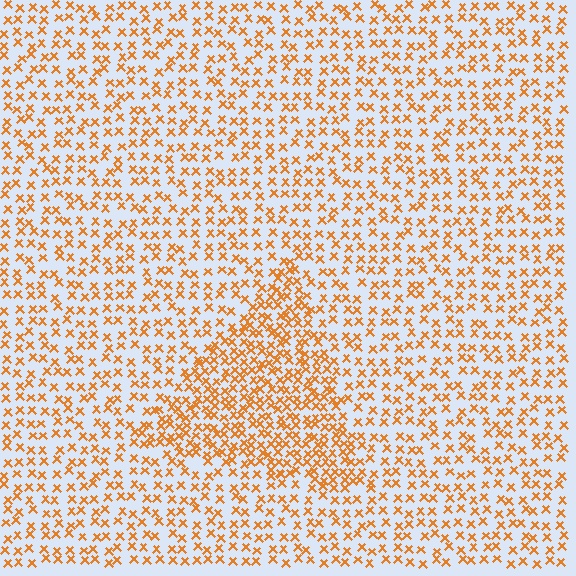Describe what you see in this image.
The image contains small orange elements arranged at two different densities. A triangle-shaped region is visible where the elements are more densely packed than the surrounding area.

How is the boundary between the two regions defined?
The boundary is defined by a change in element density (approximately 1.9x ratio). All elements are the same color, size, and shape.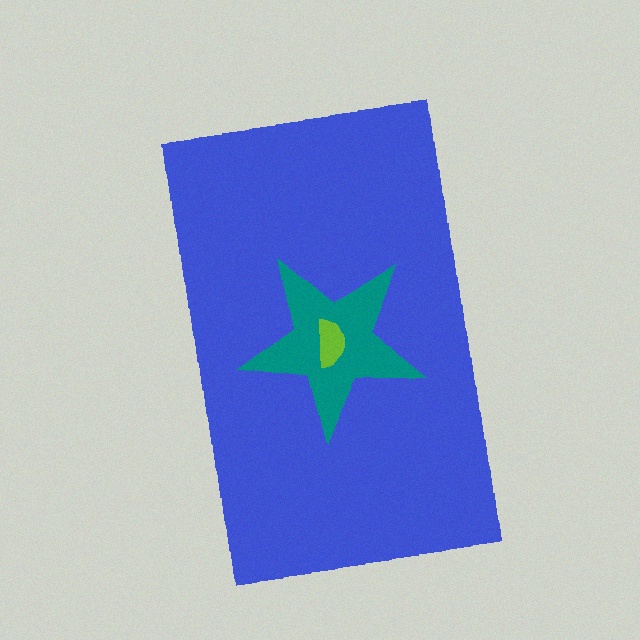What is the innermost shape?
The lime semicircle.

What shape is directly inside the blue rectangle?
The teal star.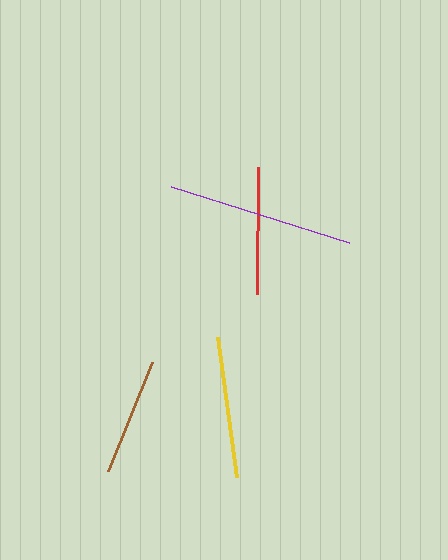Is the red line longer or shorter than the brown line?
The red line is longer than the brown line.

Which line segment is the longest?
The purple line is the longest at approximately 186 pixels.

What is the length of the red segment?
The red segment is approximately 127 pixels long.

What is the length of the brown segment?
The brown segment is approximately 117 pixels long.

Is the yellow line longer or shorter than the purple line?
The purple line is longer than the yellow line.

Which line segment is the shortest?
The brown line is the shortest at approximately 117 pixels.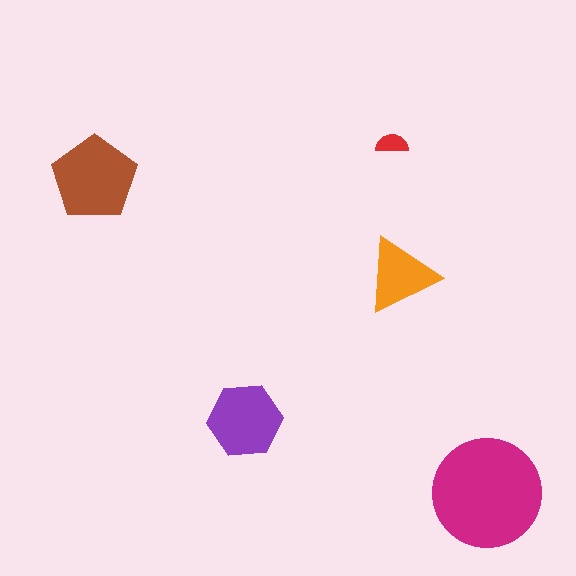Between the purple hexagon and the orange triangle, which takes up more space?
The purple hexagon.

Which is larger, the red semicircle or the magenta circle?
The magenta circle.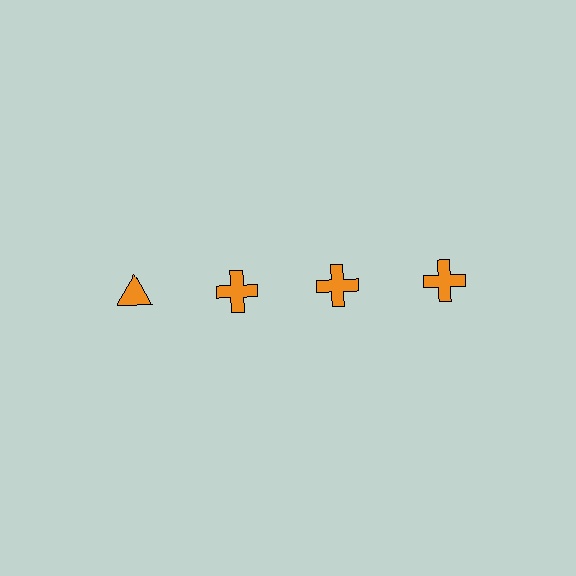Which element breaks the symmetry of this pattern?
The orange triangle in the top row, leftmost column breaks the symmetry. All other shapes are orange crosses.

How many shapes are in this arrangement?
There are 4 shapes arranged in a grid pattern.